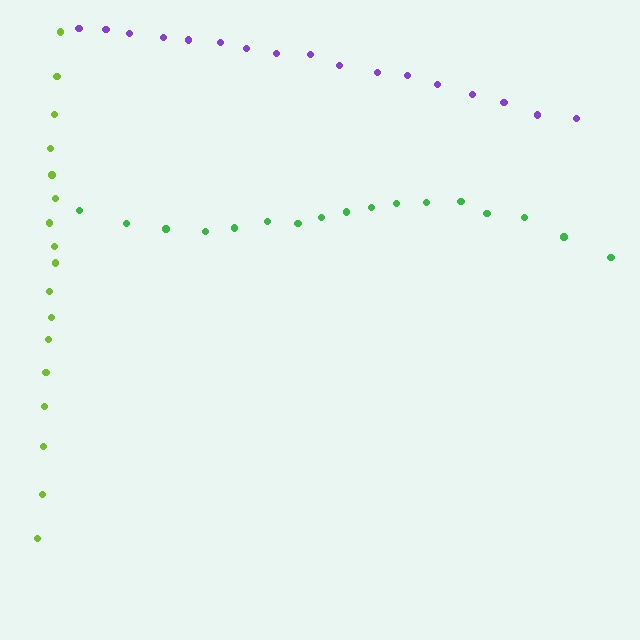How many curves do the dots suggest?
There are 3 distinct paths.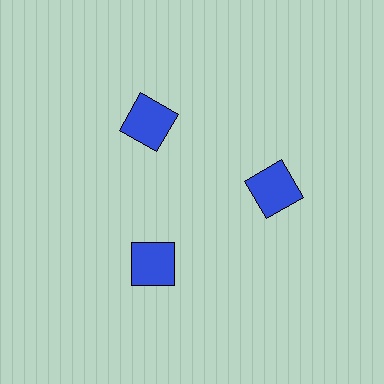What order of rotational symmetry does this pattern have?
This pattern has 3-fold rotational symmetry.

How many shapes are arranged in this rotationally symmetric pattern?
There are 3 shapes, arranged in 3 groups of 1.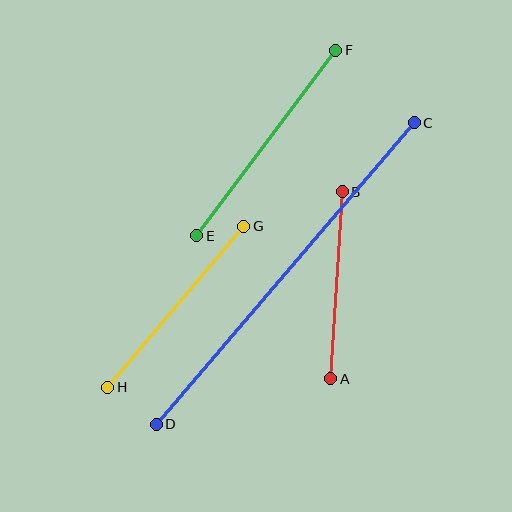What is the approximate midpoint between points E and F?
The midpoint is at approximately (266, 143) pixels.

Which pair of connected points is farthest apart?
Points C and D are farthest apart.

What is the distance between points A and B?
The distance is approximately 187 pixels.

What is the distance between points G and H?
The distance is approximately 211 pixels.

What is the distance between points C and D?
The distance is approximately 397 pixels.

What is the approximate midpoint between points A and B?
The midpoint is at approximately (337, 285) pixels.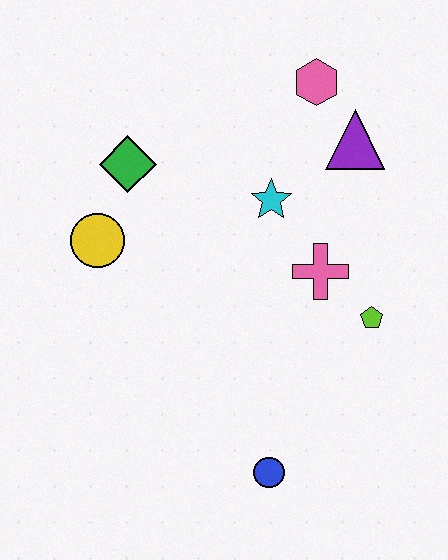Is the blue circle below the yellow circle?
Yes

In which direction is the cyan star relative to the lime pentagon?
The cyan star is above the lime pentagon.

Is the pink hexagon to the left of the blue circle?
No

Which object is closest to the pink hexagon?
The purple triangle is closest to the pink hexagon.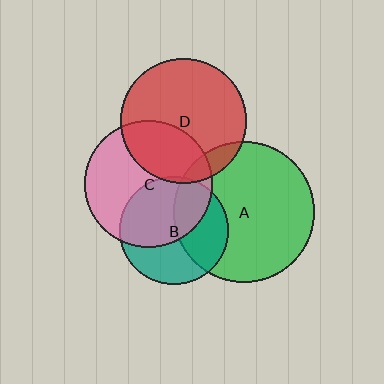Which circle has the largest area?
Circle A (green).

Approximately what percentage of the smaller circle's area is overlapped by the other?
Approximately 5%.